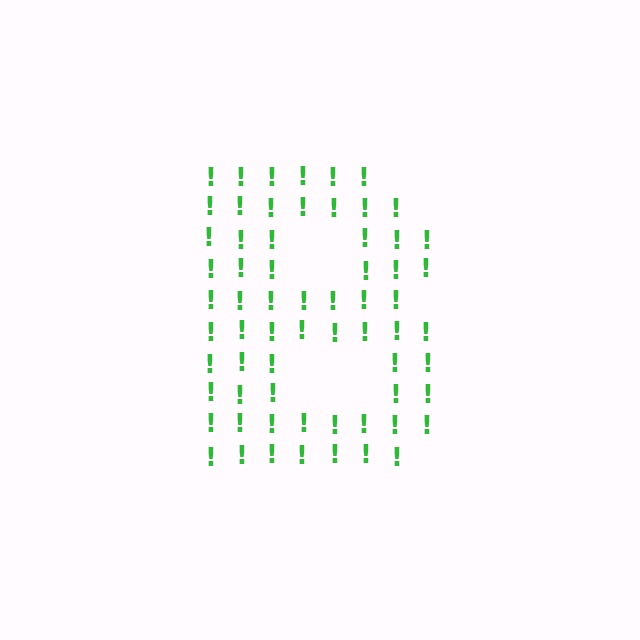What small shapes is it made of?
It is made of small exclamation marks.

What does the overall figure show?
The overall figure shows the letter B.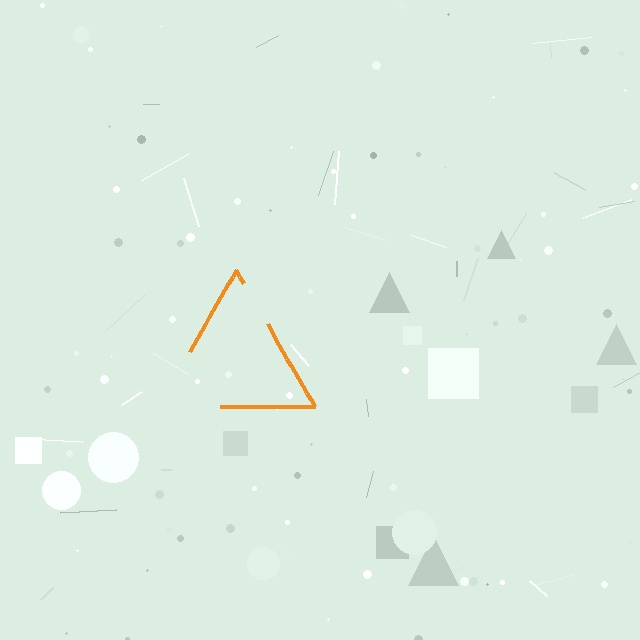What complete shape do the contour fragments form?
The contour fragments form a triangle.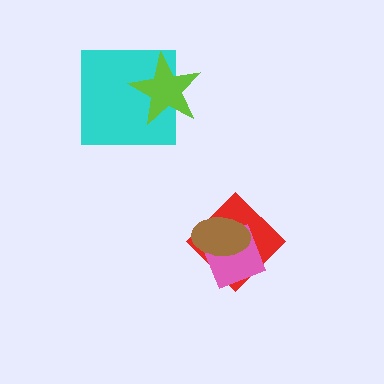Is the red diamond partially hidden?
Yes, it is partially covered by another shape.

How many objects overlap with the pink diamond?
2 objects overlap with the pink diamond.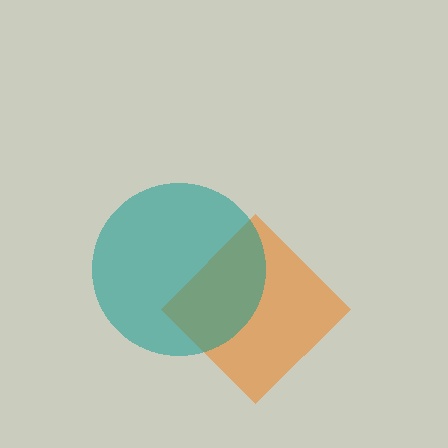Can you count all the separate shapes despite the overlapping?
Yes, there are 2 separate shapes.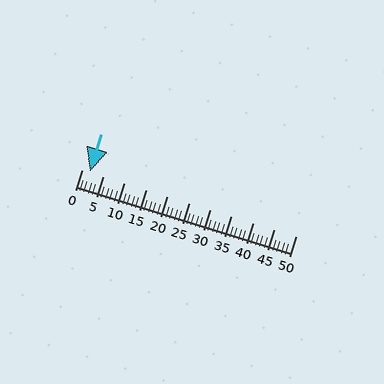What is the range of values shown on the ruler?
The ruler shows values from 0 to 50.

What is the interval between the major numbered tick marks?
The major tick marks are spaced 5 units apart.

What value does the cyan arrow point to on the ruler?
The cyan arrow points to approximately 2.